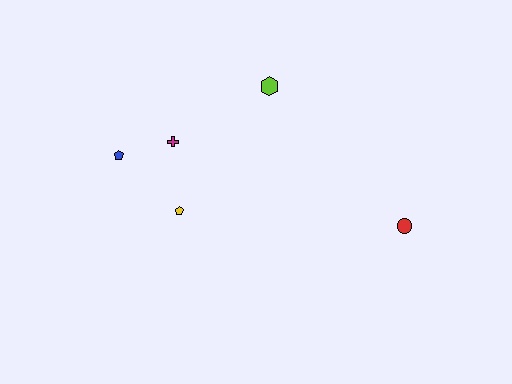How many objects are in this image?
There are 5 objects.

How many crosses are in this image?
There is 1 cross.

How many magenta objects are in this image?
There is 1 magenta object.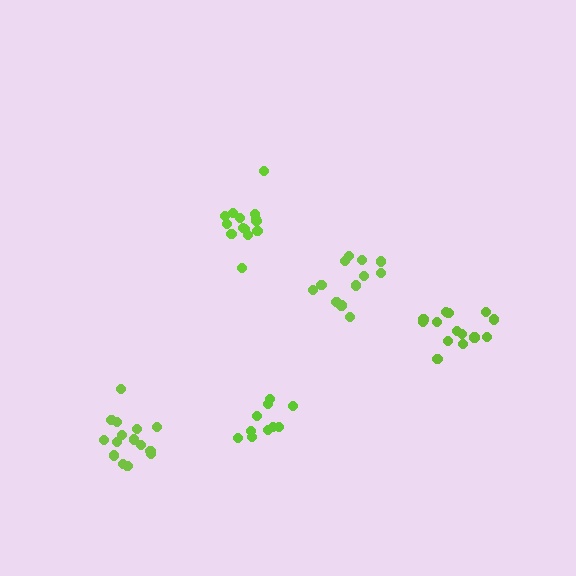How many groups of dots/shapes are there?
There are 5 groups.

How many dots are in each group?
Group 1: 14 dots, Group 2: 12 dots, Group 3: 10 dots, Group 4: 14 dots, Group 5: 15 dots (65 total).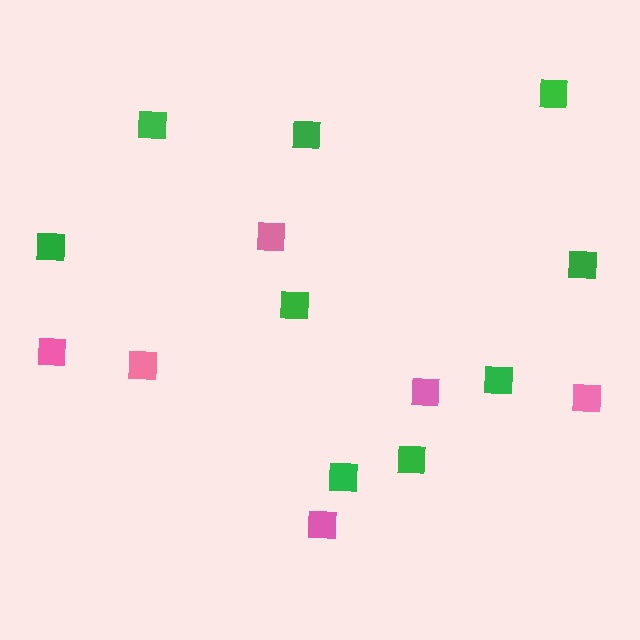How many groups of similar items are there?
There are 2 groups: one group of pink squares (6) and one group of green squares (9).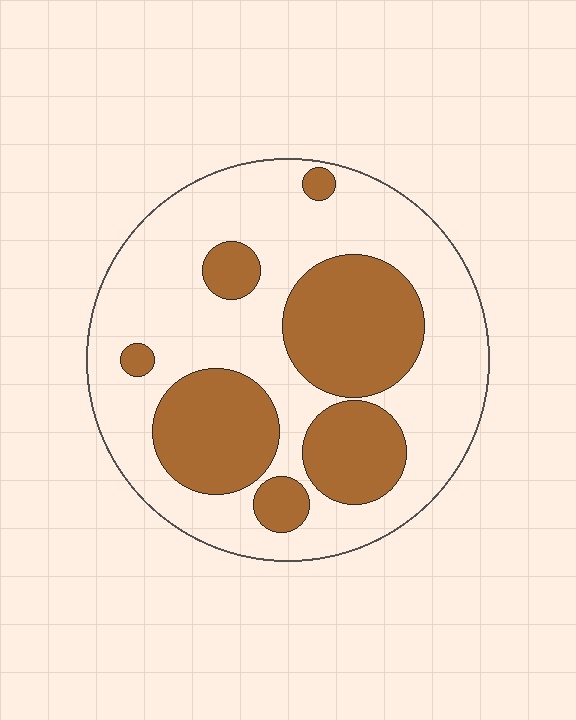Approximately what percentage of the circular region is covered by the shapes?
Approximately 35%.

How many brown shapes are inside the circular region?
7.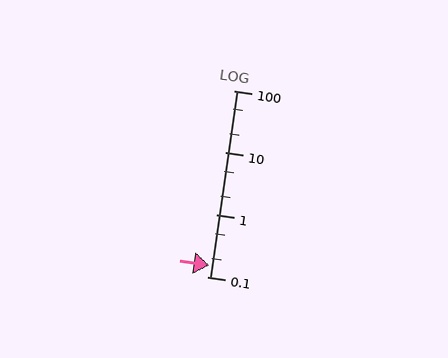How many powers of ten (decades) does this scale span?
The scale spans 3 decades, from 0.1 to 100.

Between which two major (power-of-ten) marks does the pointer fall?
The pointer is between 0.1 and 1.